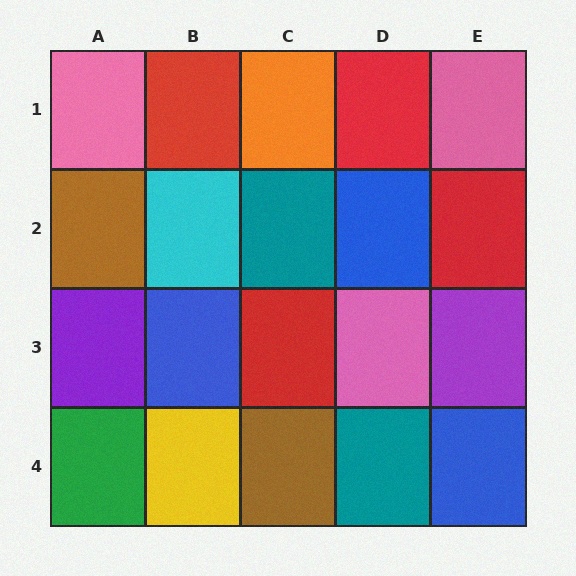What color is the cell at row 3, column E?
Purple.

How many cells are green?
1 cell is green.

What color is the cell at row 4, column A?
Green.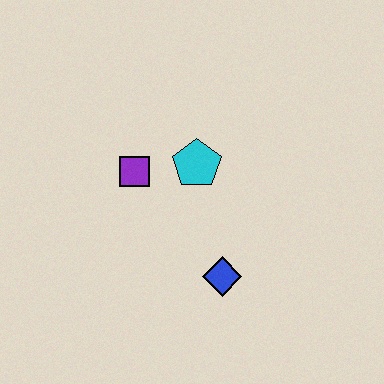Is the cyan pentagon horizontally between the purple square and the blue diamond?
Yes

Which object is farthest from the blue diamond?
The purple square is farthest from the blue diamond.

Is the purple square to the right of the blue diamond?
No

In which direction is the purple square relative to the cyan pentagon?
The purple square is to the left of the cyan pentagon.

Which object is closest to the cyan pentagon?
The purple square is closest to the cyan pentagon.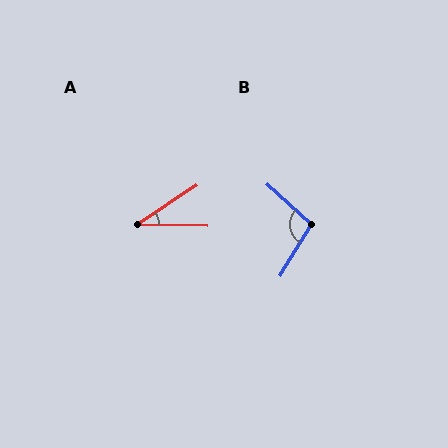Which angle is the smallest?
A, at approximately 35 degrees.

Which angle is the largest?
B, at approximately 100 degrees.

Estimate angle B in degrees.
Approximately 100 degrees.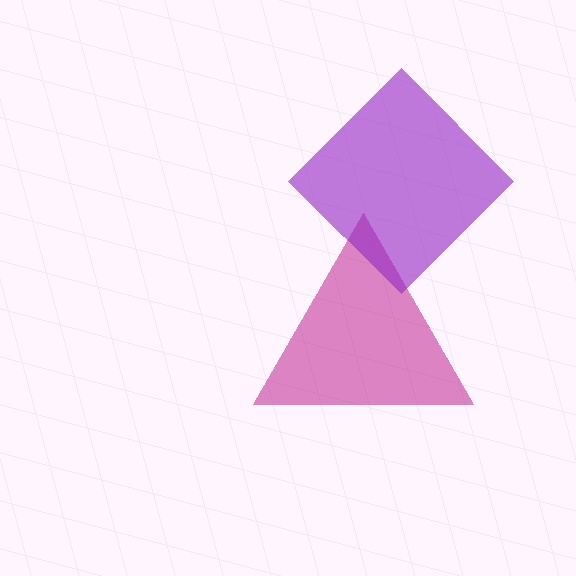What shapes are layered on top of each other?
The layered shapes are: a magenta triangle, a purple diamond.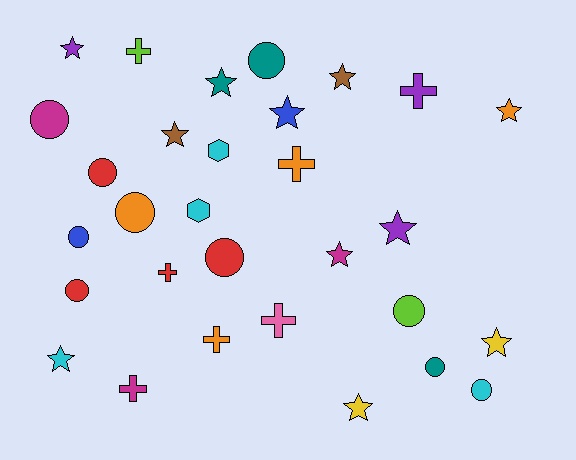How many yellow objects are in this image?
There are 2 yellow objects.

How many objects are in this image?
There are 30 objects.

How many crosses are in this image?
There are 7 crosses.